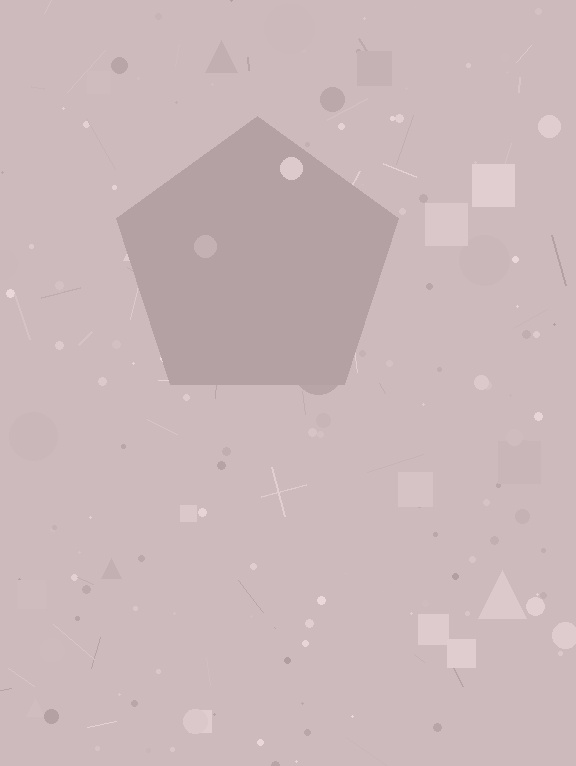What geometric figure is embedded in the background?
A pentagon is embedded in the background.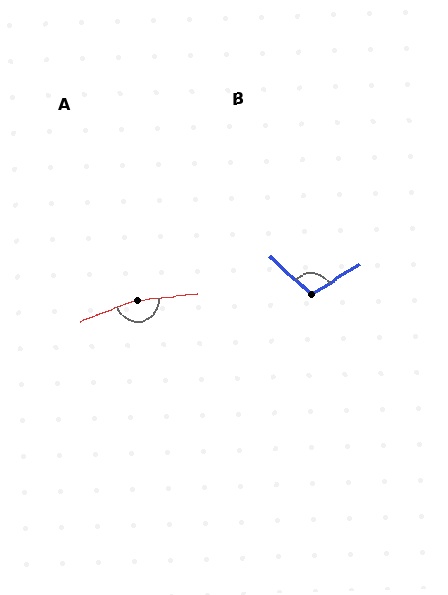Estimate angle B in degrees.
Approximately 105 degrees.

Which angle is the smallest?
B, at approximately 105 degrees.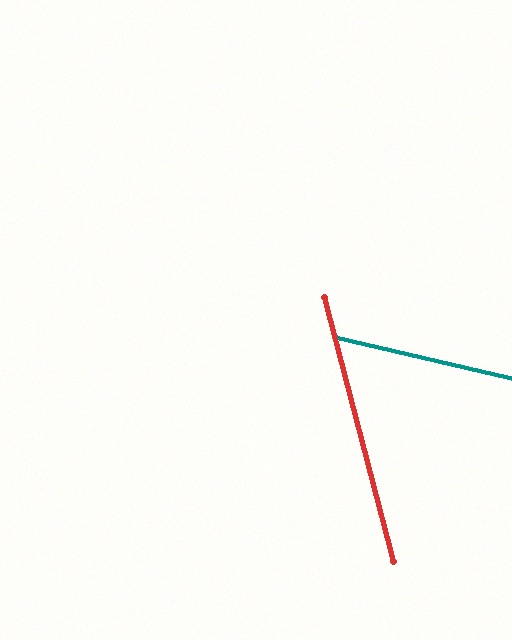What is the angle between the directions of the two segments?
Approximately 62 degrees.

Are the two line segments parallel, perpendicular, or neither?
Neither parallel nor perpendicular — they differ by about 62°.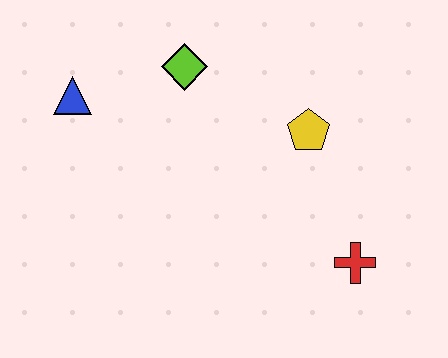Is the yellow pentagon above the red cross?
Yes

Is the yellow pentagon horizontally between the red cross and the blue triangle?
Yes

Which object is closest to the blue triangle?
The lime diamond is closest to the blue triangle.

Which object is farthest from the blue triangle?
The red cross is farthest from the blue triangle.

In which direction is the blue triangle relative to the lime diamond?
The blue triangle is to the left of the lime diamond.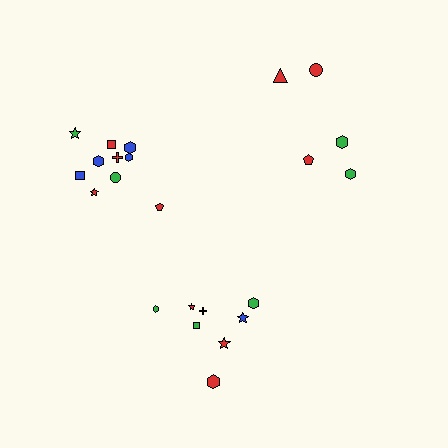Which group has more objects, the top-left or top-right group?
The top-left group.